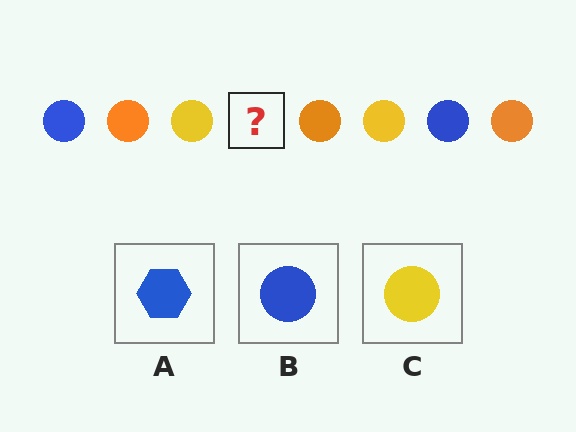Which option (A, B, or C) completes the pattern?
B.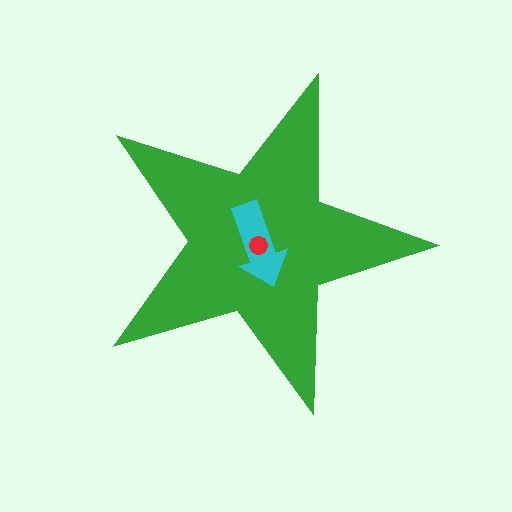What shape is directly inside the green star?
The cyan arrow.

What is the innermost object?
The red circle.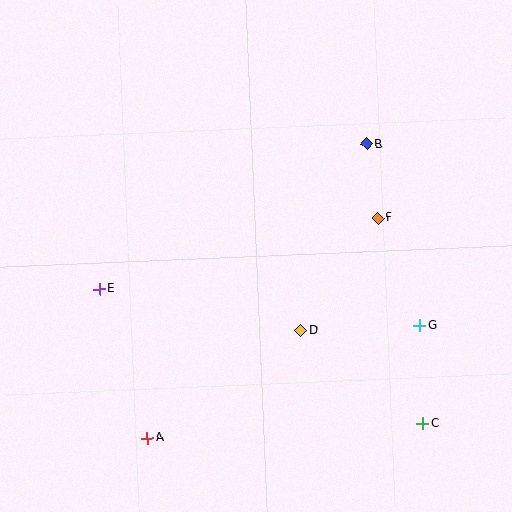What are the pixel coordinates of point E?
Point E is at (100, 289).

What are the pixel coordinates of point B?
Point B is at (367, 144).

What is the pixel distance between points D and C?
The distance between D and C is 154 pixels.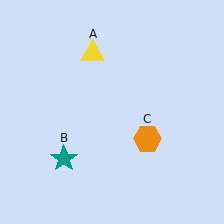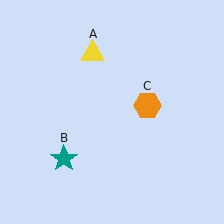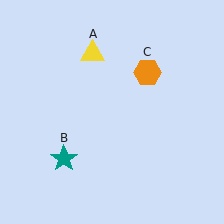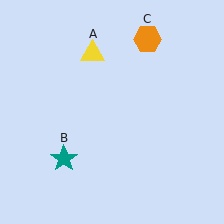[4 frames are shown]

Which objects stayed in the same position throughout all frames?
Yellow triangle (object A) and teal star (object B) remained stationary.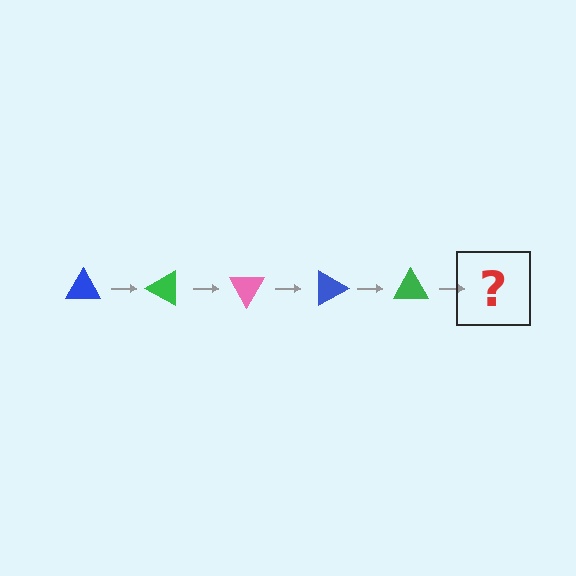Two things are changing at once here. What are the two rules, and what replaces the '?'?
The two rules are that it rotates 30 degrees each step and the color cycles through blue, green, and pink. The '?' should be a pink triangle, rotated 150 degrees from the start.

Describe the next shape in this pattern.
It should be a pink triangle, rotated 150 degrees from the start.